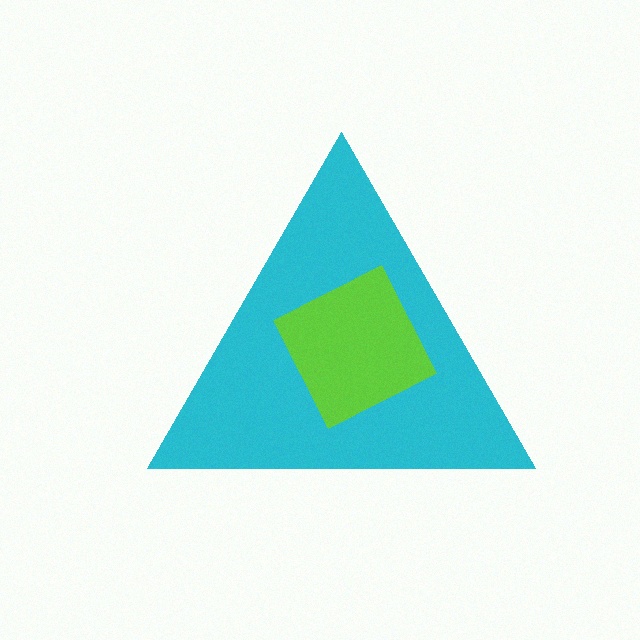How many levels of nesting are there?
2.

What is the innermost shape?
The lime diamond.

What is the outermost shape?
The cyan triangle.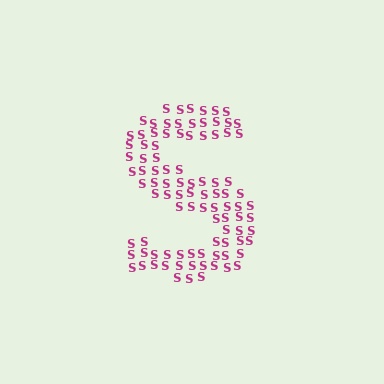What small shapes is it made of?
It is made of small letter S's.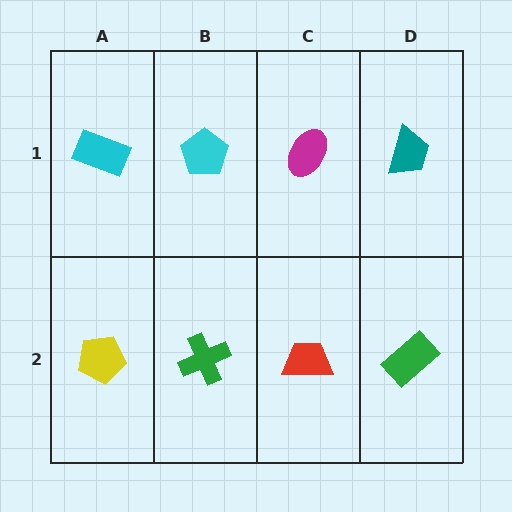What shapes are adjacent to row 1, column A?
A yellow pentagon (row 2, column A), a cyan pentagon (row 1, column B).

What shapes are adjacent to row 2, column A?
A cyan rectangle (row 1, column A), a green cross (row 2, column B).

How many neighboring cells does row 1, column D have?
2.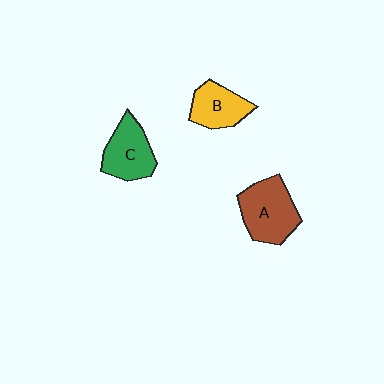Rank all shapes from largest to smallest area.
From largest to smallest: A (brown), C (green), B (yellow).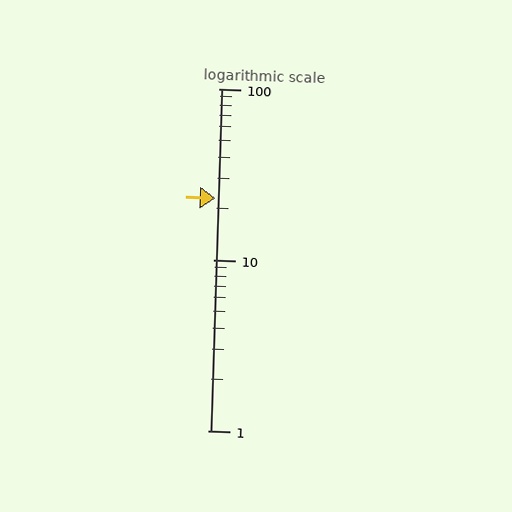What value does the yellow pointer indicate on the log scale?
The pointer indicates approximately 23.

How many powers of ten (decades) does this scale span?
The scale spans 2 decades, from 1 to 100.